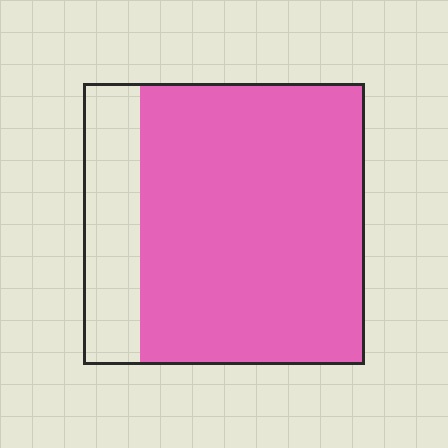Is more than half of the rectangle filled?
Yes.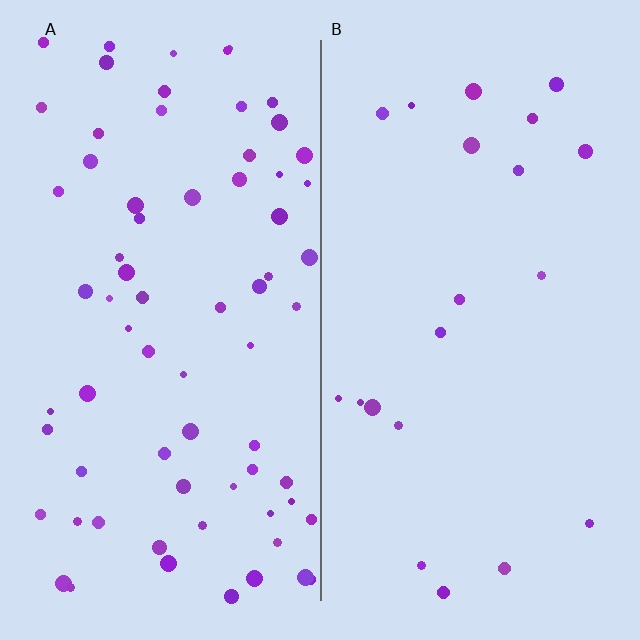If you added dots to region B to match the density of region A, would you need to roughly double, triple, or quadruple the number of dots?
Approximately triple.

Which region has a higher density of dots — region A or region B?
A (the left).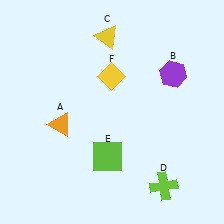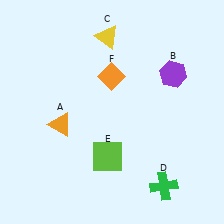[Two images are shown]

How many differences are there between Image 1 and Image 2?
There are 2 differences between the two images.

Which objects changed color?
D changed from lime to green. F changed from yellow to orange.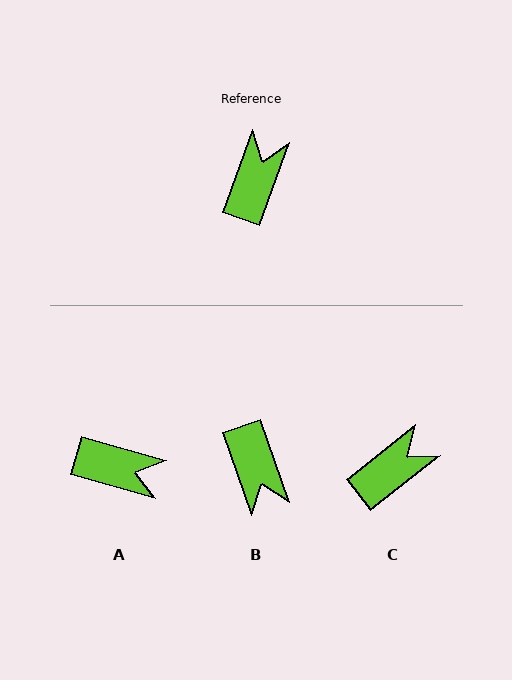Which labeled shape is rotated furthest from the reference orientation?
B, about 141 degrees away.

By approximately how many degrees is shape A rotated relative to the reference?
Approximately 86 degrees clockwise.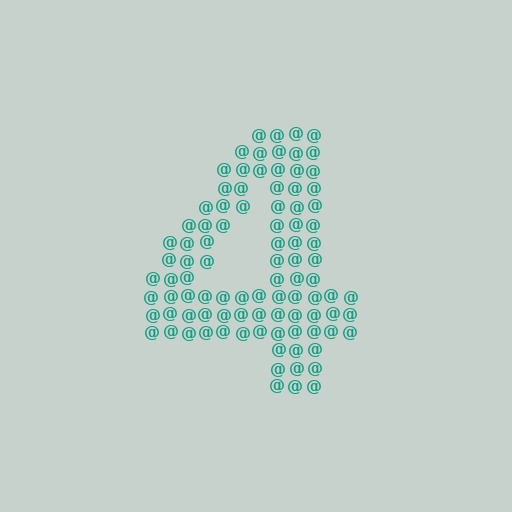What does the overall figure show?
The overall figure shows the digit 4.